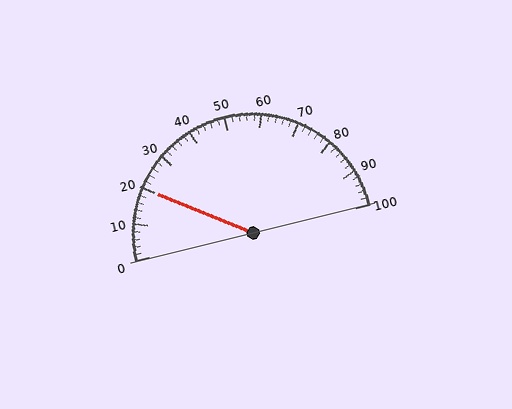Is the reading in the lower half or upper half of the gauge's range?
The reading is in the lower half of the range (0 to 100).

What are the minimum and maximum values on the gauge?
The gauge ranges from 0 to 100.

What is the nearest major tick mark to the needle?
The nearest major tick mark is 20.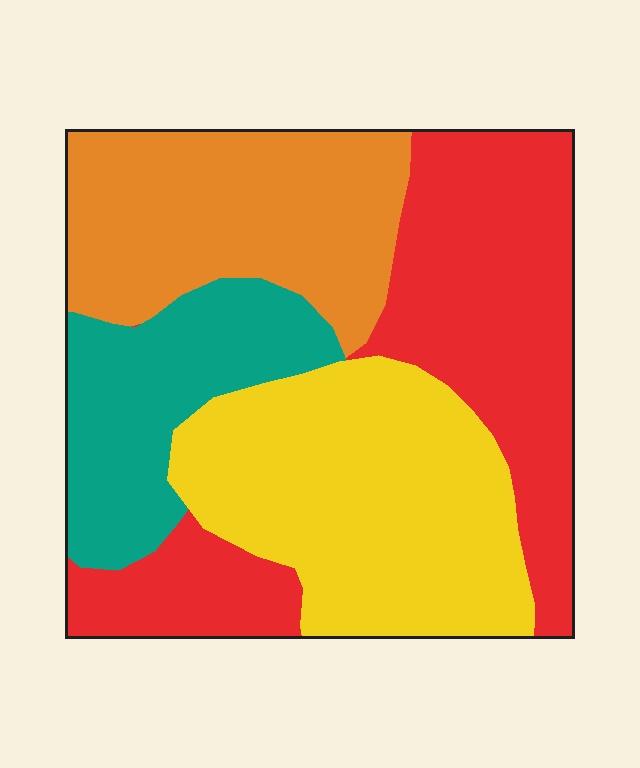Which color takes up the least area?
Teal, at roughly 15%.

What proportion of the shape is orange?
Orange covers around 25% of the shape.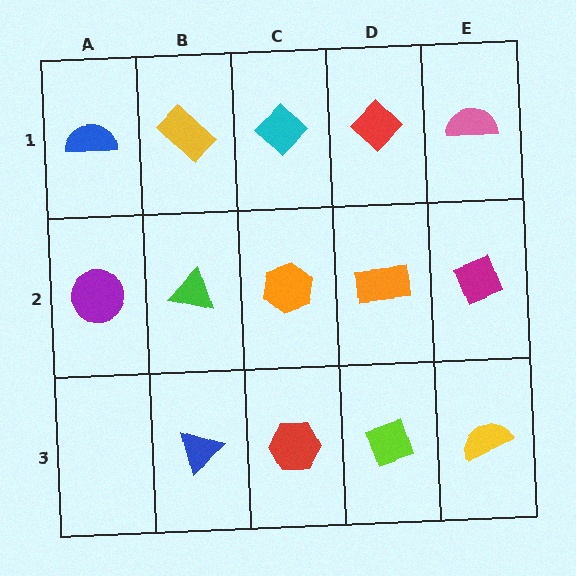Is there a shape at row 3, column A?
No, that cell is empty.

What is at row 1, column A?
A blue semicircle.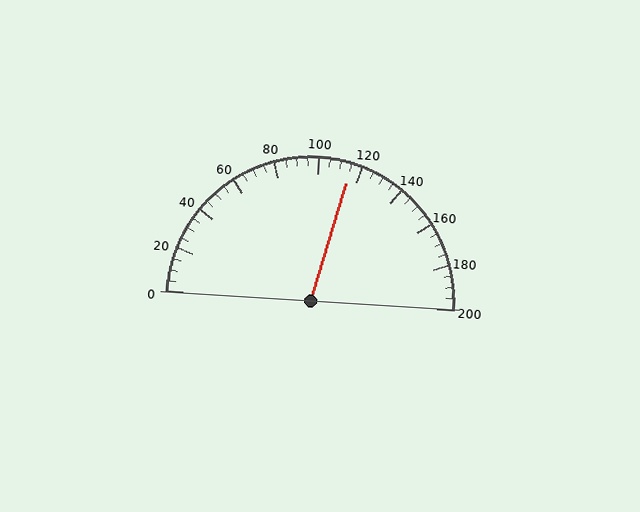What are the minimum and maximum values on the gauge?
The gauge ranges from 0 to 200.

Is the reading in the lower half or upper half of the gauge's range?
The reading is in the upper half of the range (0 to 200).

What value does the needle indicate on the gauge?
The needle indicates approximately 115.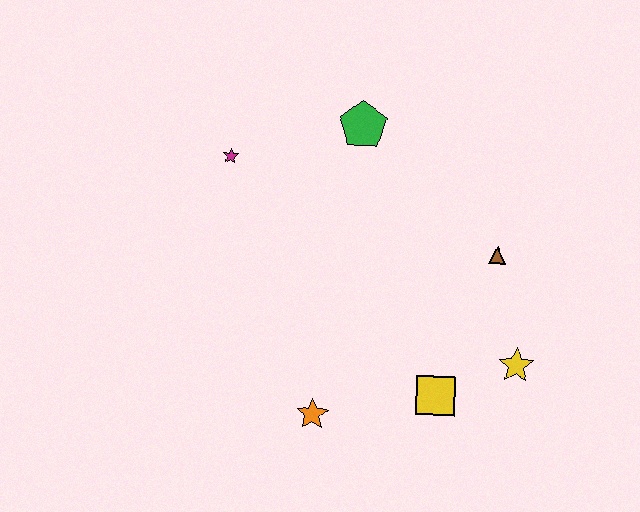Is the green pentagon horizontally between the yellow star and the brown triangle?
No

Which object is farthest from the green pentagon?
The orange star is farthest from the green pentagon.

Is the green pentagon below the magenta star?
No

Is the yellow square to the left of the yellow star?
Yes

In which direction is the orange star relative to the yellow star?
The orange star is to the left of the yellow star.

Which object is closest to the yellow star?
The yellow square is closest to the yellow star.